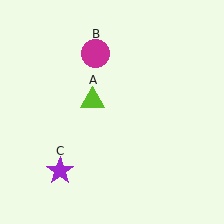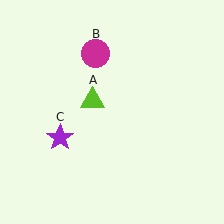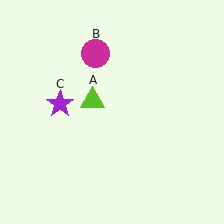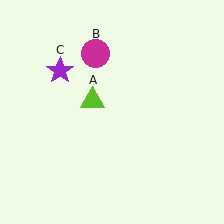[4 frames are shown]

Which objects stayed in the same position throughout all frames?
Lime triangle (object A) and magenta circle (object B) remained stationary.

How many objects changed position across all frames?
1 object changed position: purple star (object C).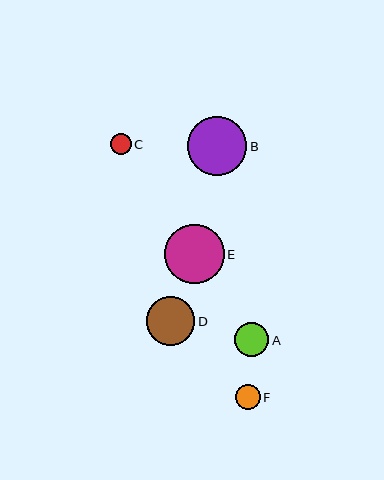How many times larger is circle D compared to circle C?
Circle D is approximately 2.3 times the size of circle C.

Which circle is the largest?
Circle E is the largest with a size of approximately 59 pixels.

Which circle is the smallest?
Circle C is the smallest with a size of approximately 21 pixels.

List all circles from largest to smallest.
From largest to smallest: E, B, D, A, F, C.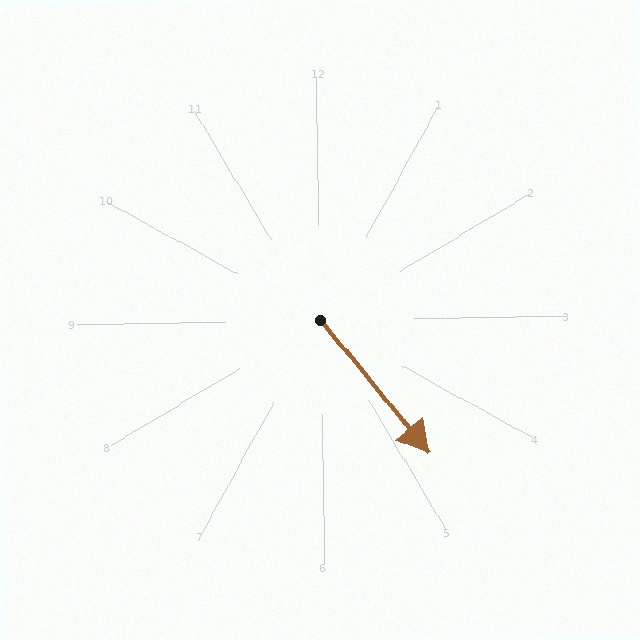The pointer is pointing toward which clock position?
Roughly 5 o'clock.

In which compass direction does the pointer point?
Southeast.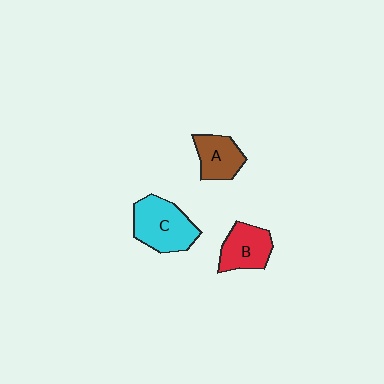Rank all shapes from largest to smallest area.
From largest to smallest: C (cyan), B (red), A (brown).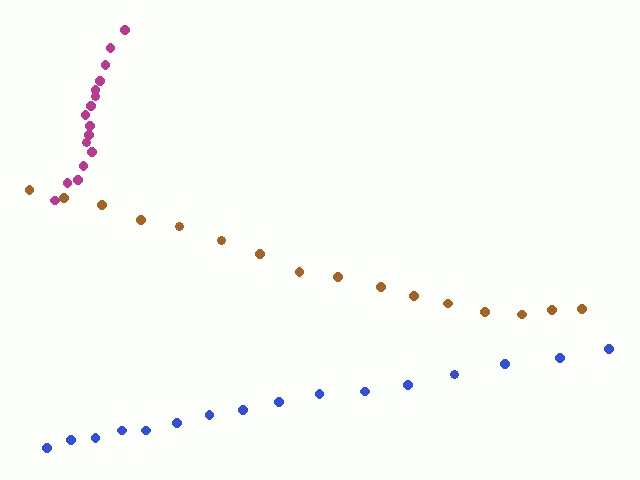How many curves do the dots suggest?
There are 3 distinct paths.